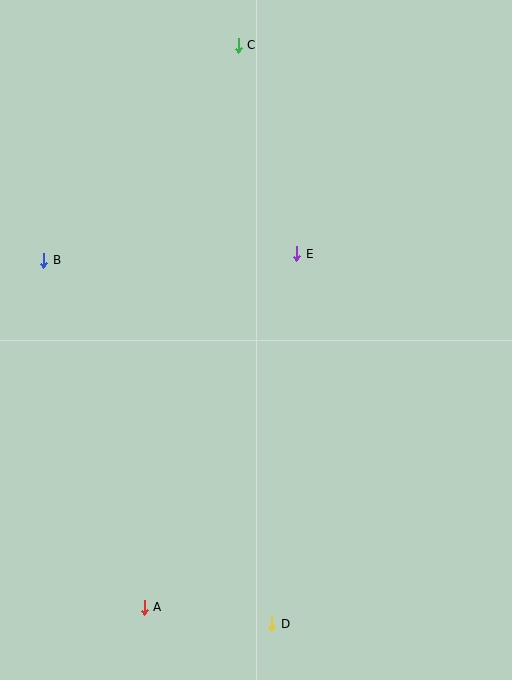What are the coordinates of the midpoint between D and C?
The midpoint between D and C is at (255, 335).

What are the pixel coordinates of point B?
Point B is at (44, 260).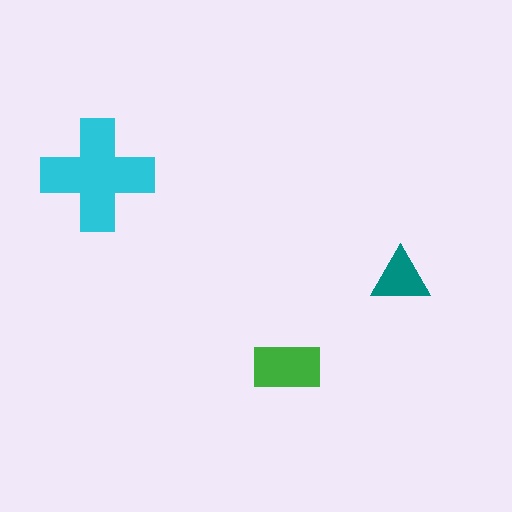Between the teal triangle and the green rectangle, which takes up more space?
The green rectangle.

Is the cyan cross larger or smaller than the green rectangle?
Larger.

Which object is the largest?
The cyan cross.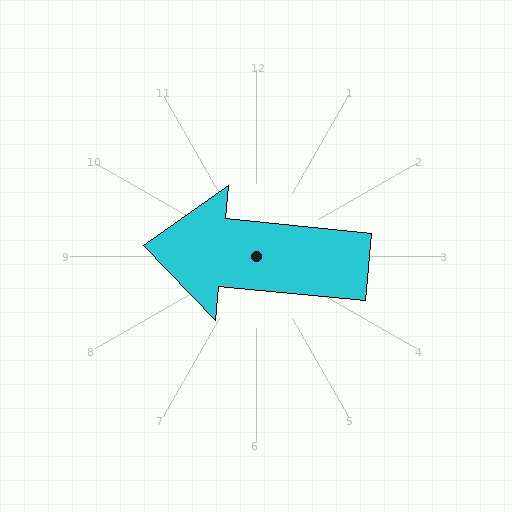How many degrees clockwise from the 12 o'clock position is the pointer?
Approximately 276 degrees.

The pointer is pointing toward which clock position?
Roughly 9 o'clock.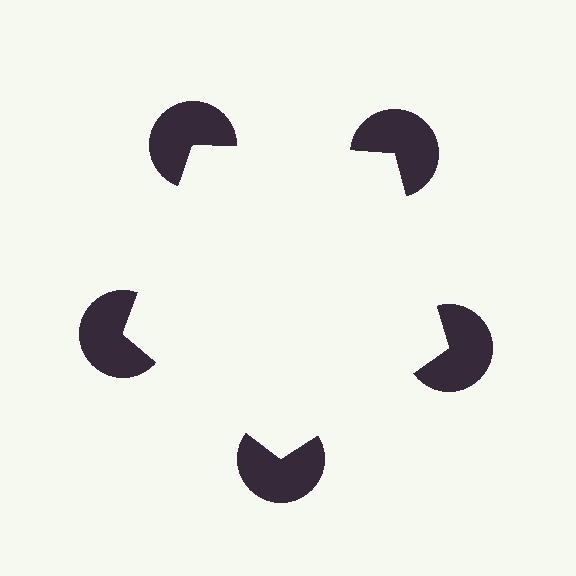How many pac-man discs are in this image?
There are 5 — one at each vertex of the illusory pentagon.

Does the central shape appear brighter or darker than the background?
It typically appears slightly brighter than the background, even though no actual brightness change is drawn.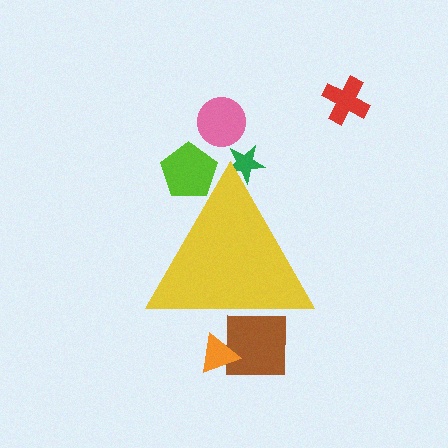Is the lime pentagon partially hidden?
Yes, the lime pentagon is partially hidden behind the yellow triangle.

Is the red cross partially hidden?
No, the red cross is fully visible.